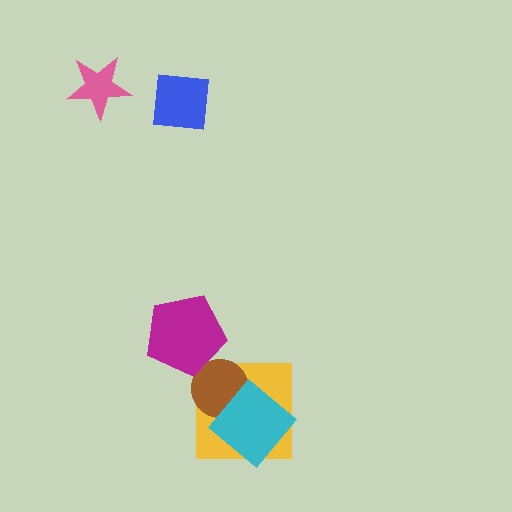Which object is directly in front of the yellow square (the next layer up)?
The brown circle is directly in front of the yellow square.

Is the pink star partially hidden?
No, no other shape covers it.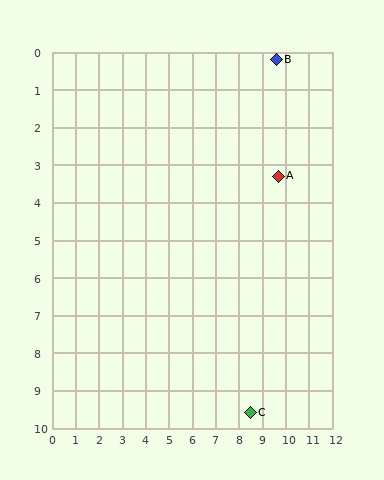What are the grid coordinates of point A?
Point A is at approximately (9.7, 3.3).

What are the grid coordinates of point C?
Point C is at approximately (8.5, 9.6).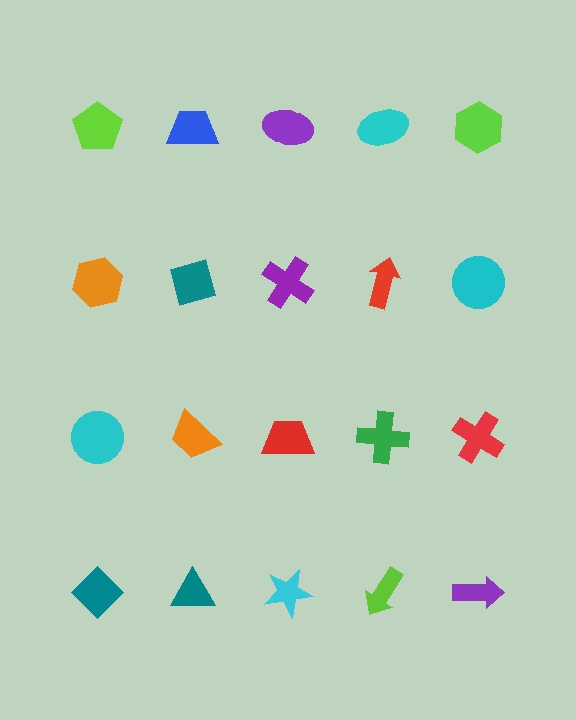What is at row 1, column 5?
A lime hexagon.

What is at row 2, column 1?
An orange hexagon.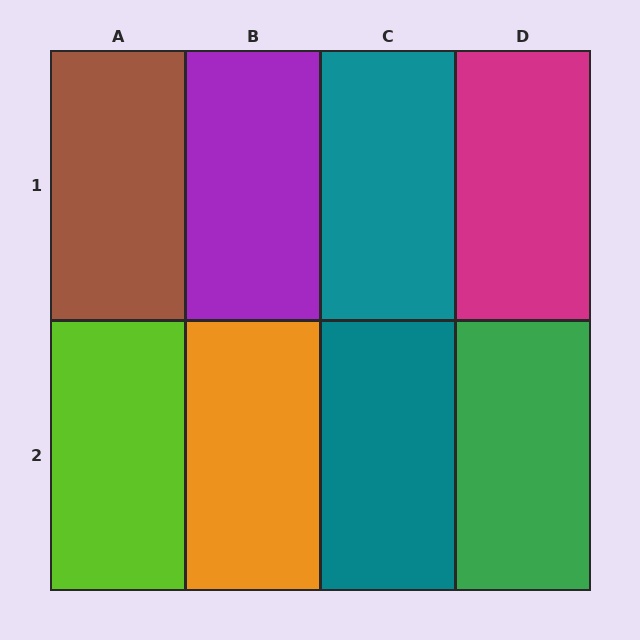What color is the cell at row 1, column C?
Teal.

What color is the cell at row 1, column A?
Brown.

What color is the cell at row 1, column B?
Purple.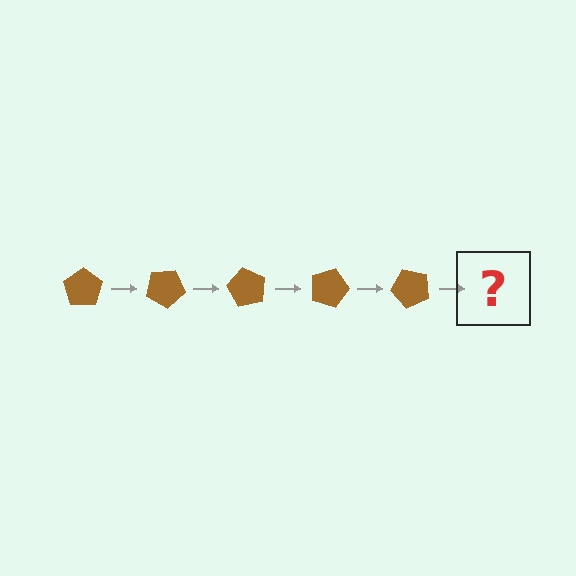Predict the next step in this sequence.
The next step is a brown pentagon rotated 150 degrees.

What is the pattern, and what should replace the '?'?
The pattern is that the pentagon rotates 30 degrees each step. The '?' should be a brown pentagon rotated 150 degrees.